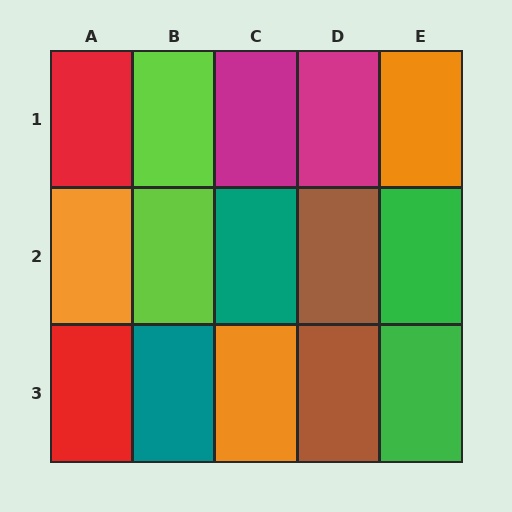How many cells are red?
2 cells are red.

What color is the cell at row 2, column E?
Green.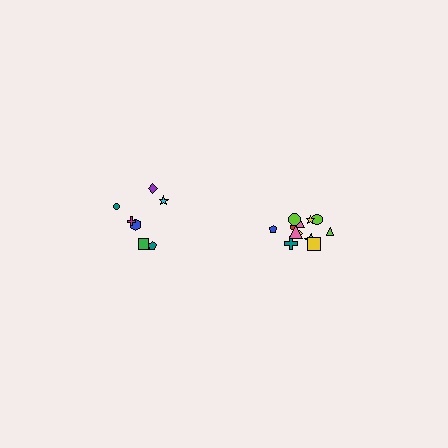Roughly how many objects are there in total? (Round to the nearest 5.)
Roughly 20 objects in total.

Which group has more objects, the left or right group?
The right group.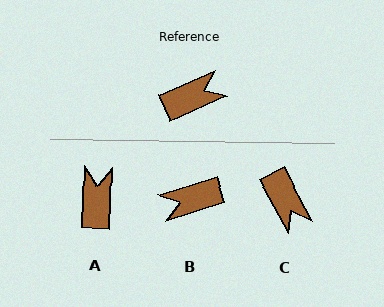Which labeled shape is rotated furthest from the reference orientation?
B, about 174 degrees away.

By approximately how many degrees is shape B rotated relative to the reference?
Approximately 174 degrees counter-clockwise.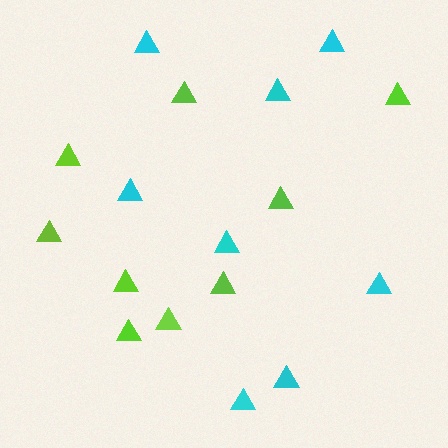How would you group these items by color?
There are 2 groups: one group of lime triangles (9) and one group of cyan triangles (8).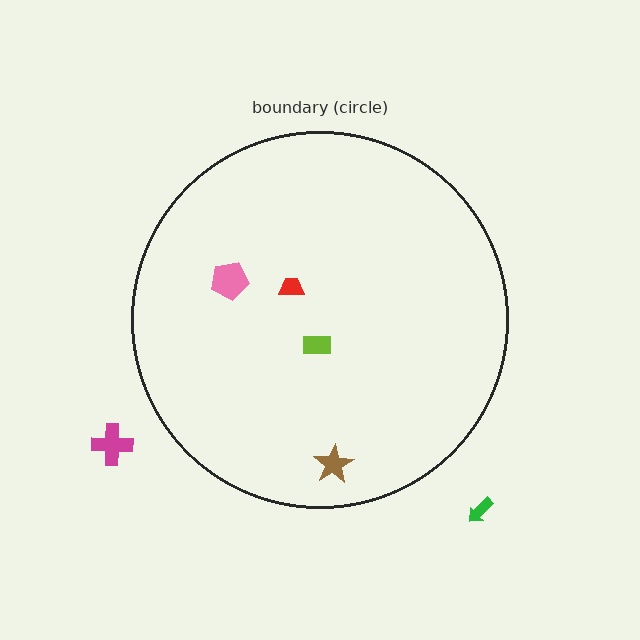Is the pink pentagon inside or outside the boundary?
Inside.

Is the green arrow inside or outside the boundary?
Outside.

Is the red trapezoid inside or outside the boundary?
Inside.